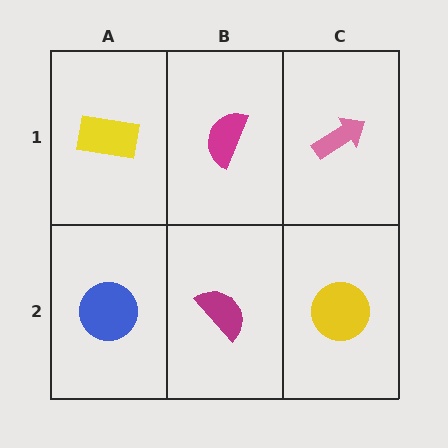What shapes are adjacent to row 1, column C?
A yellow circle (row 2, column C), a magenta semicircle (row 1, column B).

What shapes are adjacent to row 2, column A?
A yellow rectangle (row 1, column A), a magenta semicircle (row 2, column B).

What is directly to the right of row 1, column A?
A magenta semicircle.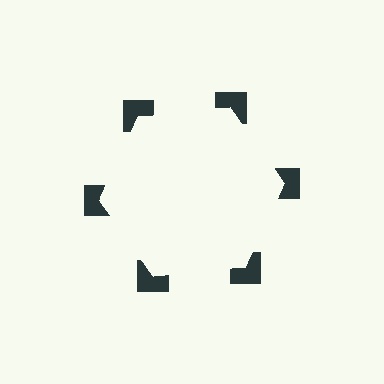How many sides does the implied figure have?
6 sides.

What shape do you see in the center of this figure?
An illusory hexagon — its edges are inferred from the aligned wedge cuts in the notched squares, not physically drawn.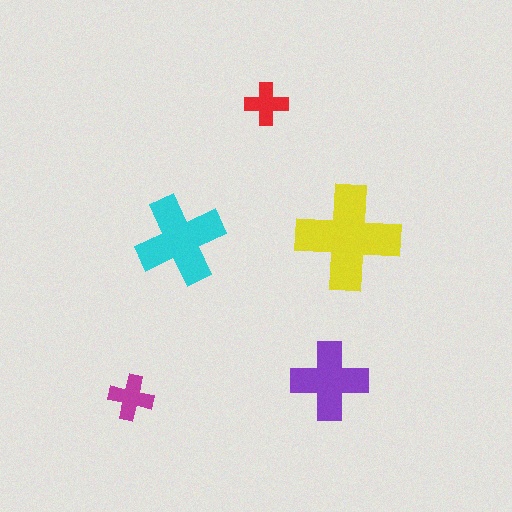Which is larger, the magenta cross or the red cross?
The magenta one.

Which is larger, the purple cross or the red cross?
The purple one.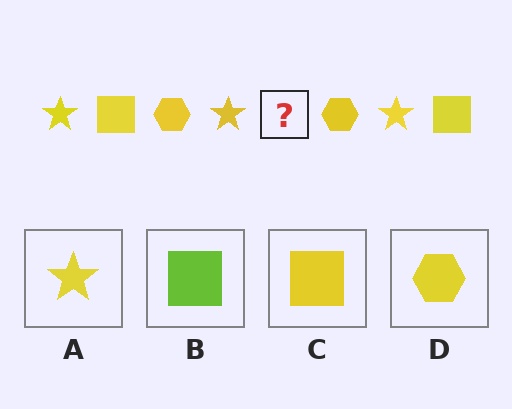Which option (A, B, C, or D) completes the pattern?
C.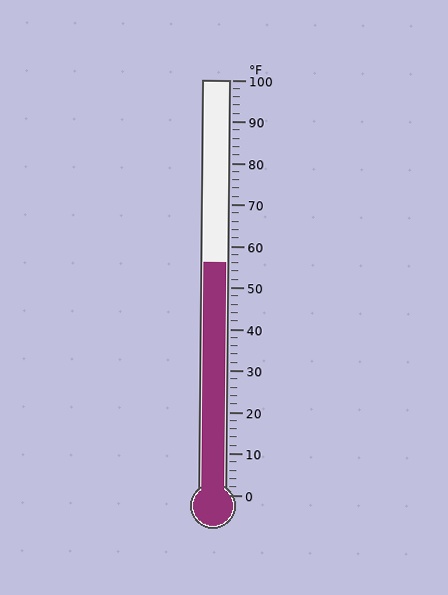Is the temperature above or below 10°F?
The temperature is above 10°F.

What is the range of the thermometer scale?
The thermometer scale ranges from 0°F to 100°F.